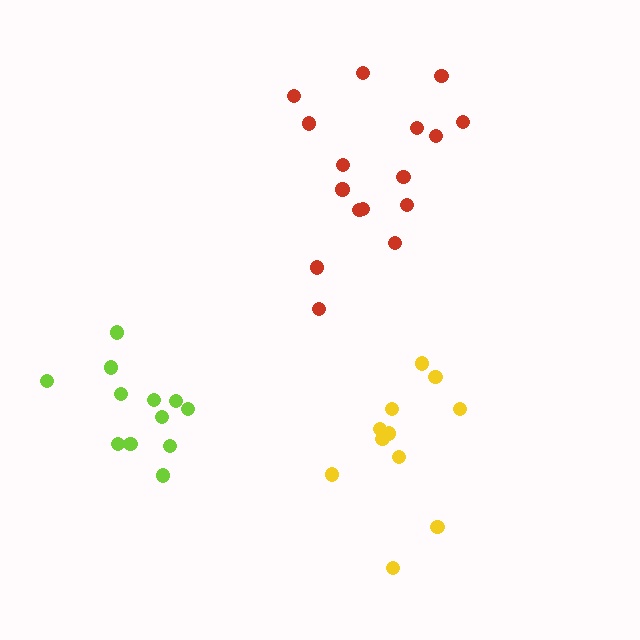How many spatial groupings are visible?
There are 3 spatial groupings.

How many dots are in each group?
Group 1: 11 dots, Group 2: 12 dots, Group 3: 16 dots (39 total).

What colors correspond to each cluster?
The clusters are colored: yellow, lime, red.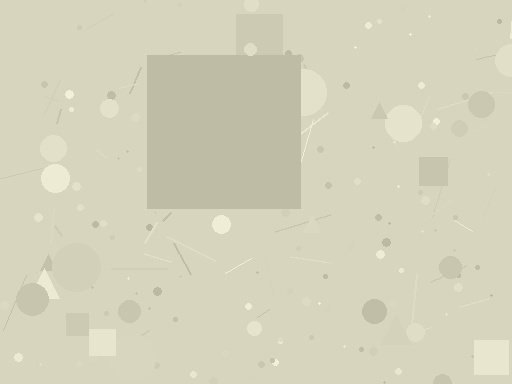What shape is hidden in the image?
A square is hidden in the image.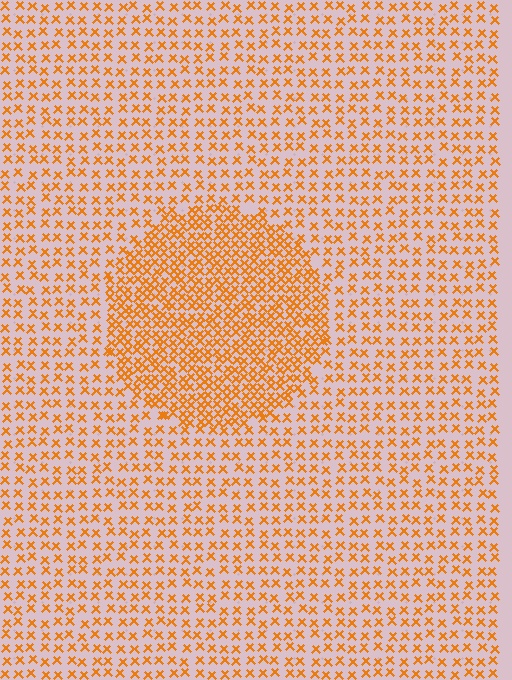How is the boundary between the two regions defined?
The boundary is defined by a change in element density (approximately 2.1x ratio). All elements are the same color, size, and shape.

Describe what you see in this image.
The image contains small orange elements arranged at two different densities. A circle-shaped region is visible where the elements are more densely packed than the surrounding area.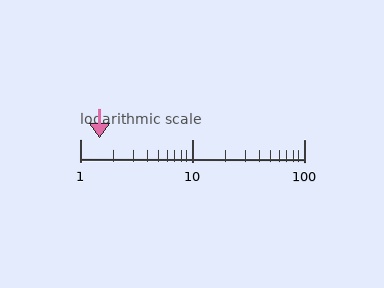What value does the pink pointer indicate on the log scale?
The pointer indicates approximately 1.5.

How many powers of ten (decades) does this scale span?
The scale spans 2 decades, from 1 to 100.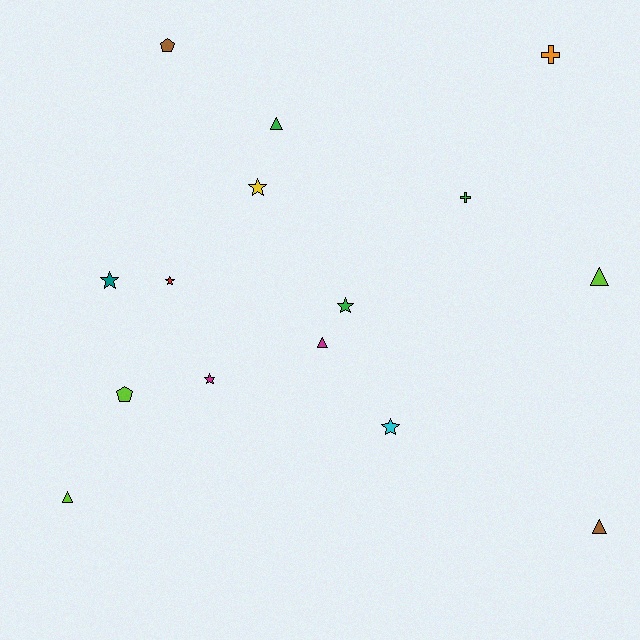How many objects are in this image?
There are 15 objects.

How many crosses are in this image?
There are 2 crosses.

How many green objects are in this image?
There are 3 green objects.